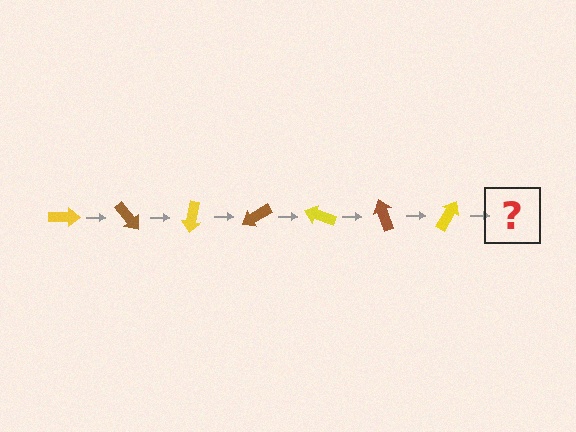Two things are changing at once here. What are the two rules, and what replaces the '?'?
The two rules are that it rotates 50 degrees each step and the color cycles through yellow and brown. The '?' should be a brown arrow, rotated 350 degrees from the start.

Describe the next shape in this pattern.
It should be a brown arrow, rotated 350 degrees from the start.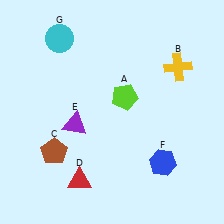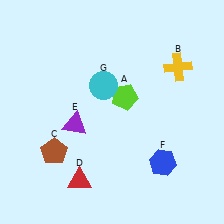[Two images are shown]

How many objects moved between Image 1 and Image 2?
1 object moved between the two images.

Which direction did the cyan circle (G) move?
The cyan circle (G) moved down.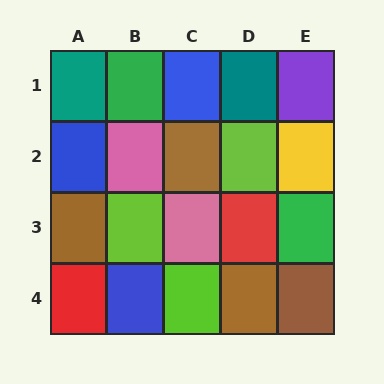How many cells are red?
2 cells are red.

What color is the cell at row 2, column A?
Blue.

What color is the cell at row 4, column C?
Lime.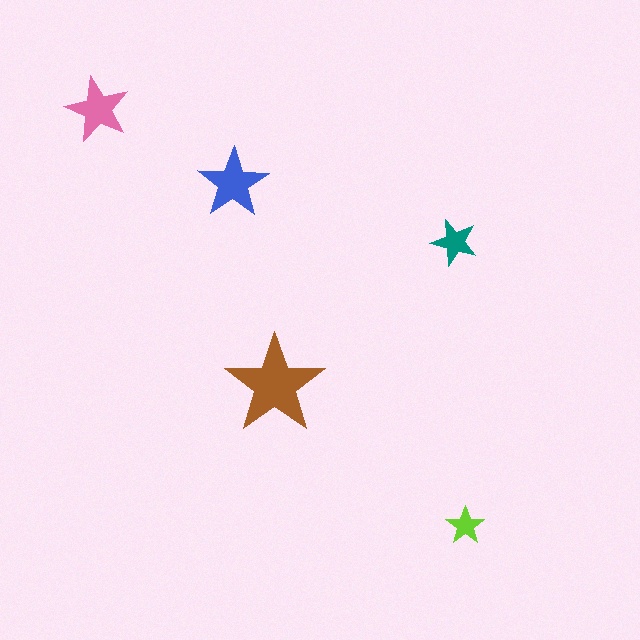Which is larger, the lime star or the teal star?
The teal one.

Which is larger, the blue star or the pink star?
The blue one.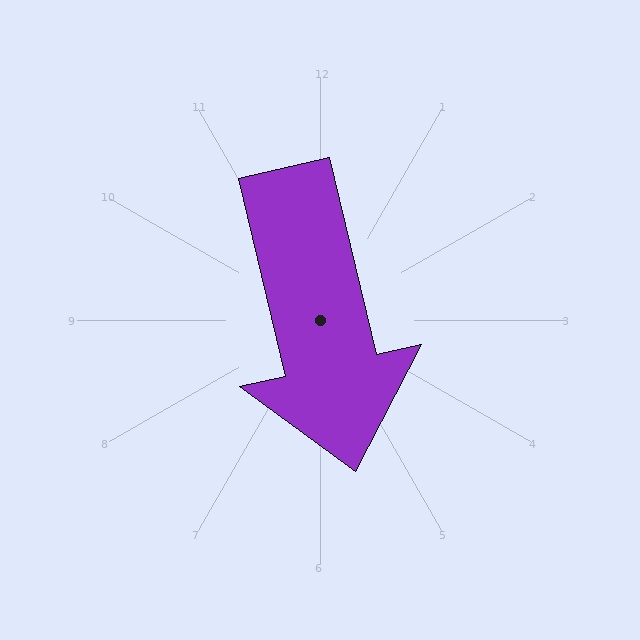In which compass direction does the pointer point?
South.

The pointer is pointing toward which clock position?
Roughly 6 o'clock.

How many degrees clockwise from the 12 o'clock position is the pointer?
Approximately 167 degrees.